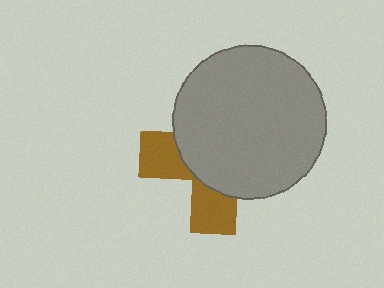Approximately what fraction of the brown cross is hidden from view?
Roughly 67% of the brown cross is hidden behind the gray circle.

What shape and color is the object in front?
The object in front is a gray circle.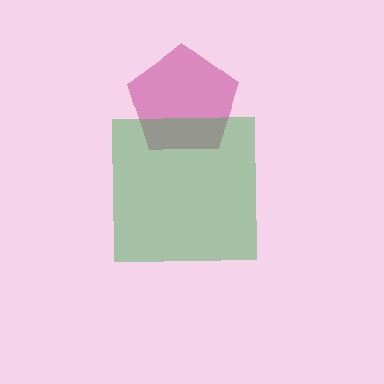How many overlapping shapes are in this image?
There are 2 overlapping shapes in the image.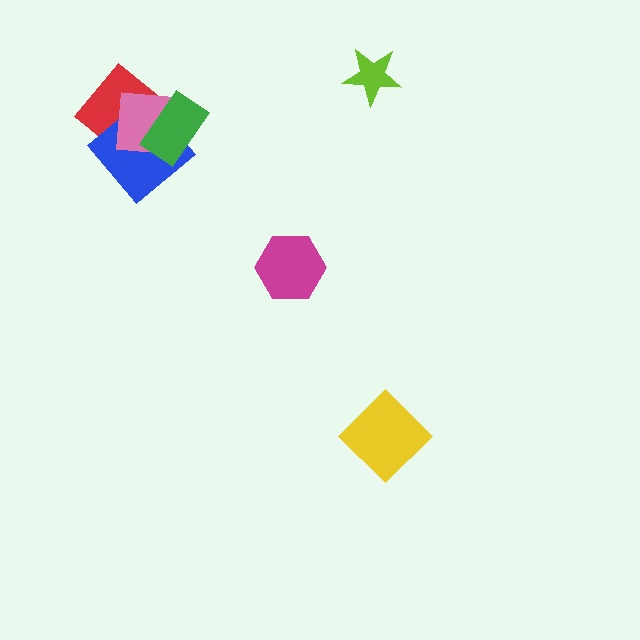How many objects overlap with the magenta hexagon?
0 objects overlap with the magenta hexagon.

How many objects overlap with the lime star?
0 objects overlap with the lime star.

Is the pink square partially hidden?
Yes, it is partially covered by another shape.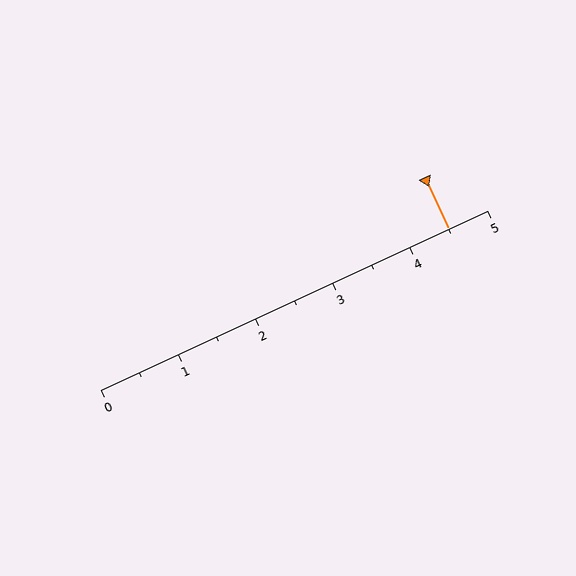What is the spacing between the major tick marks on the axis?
The major ticks are spaced 1 apart.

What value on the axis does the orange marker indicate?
The marker indicates approximately 4.5.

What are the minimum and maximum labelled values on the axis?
The axis runs from 0 to 5.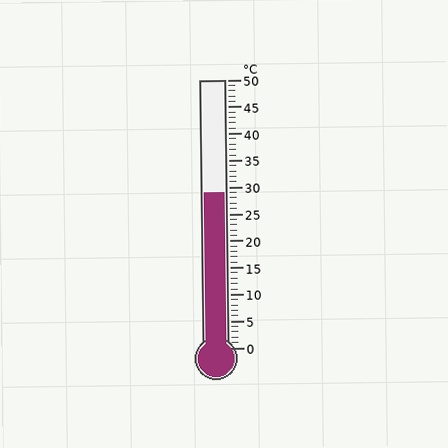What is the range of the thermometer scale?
The thermometer scale ranges from 0°C to 50°C.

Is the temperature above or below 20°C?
The temperature is above 20°C.